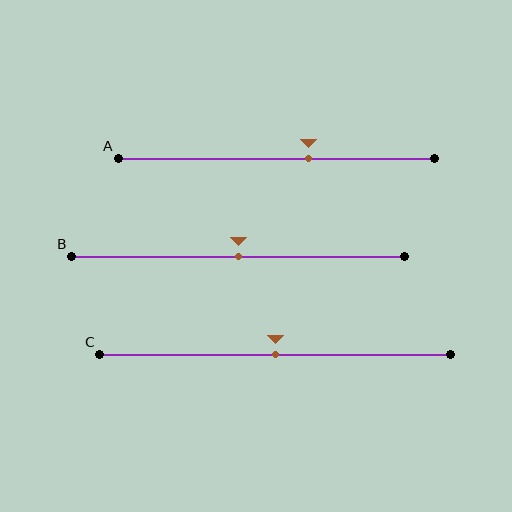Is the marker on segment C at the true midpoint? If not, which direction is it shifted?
Yes, the marker on segment C is at the true midpoint.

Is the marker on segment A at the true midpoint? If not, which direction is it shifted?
No, the marker on segment A is shifted to the right by about 10% of the segment length.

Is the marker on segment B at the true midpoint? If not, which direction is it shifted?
Yes, the marker on segment B is at the true midpoint.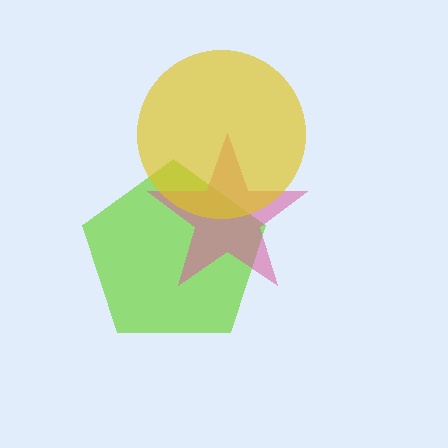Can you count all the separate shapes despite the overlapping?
Yes, there are 3 separate shapes.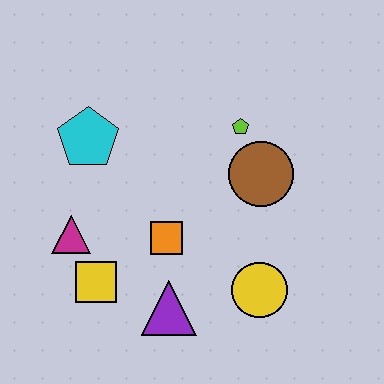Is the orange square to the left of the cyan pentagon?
No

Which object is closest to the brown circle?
The lime pentagon is closest to the brown circle.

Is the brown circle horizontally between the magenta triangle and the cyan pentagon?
No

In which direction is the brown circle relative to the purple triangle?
The brown circle is above the purple triangle.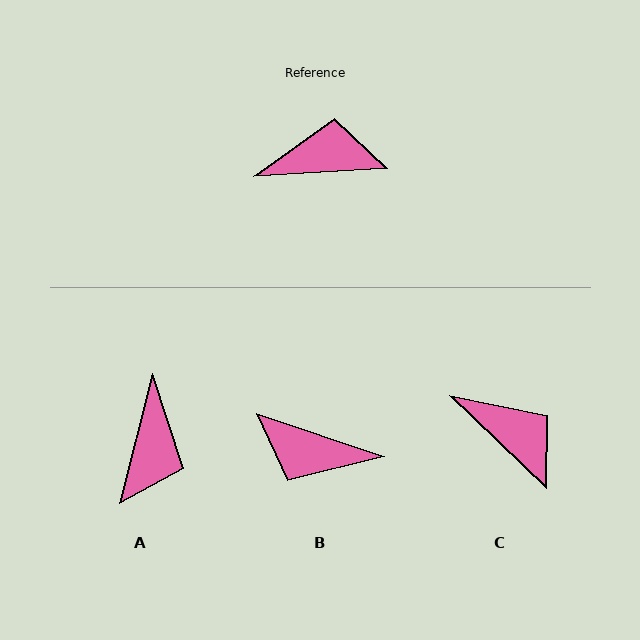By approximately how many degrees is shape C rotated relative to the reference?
Approximately 48 degrees clockwise.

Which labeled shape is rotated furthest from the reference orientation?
B, about 158 degrees away.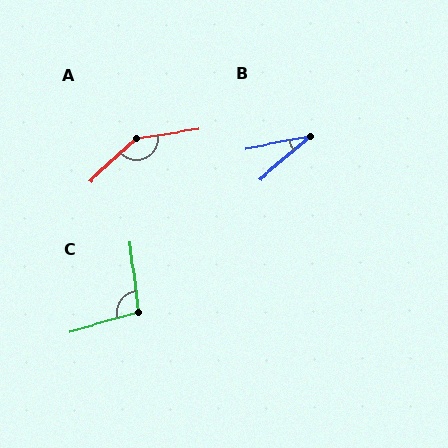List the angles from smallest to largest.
B (30°), C (99°), A (146°).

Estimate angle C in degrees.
Approximately 99 degrees.